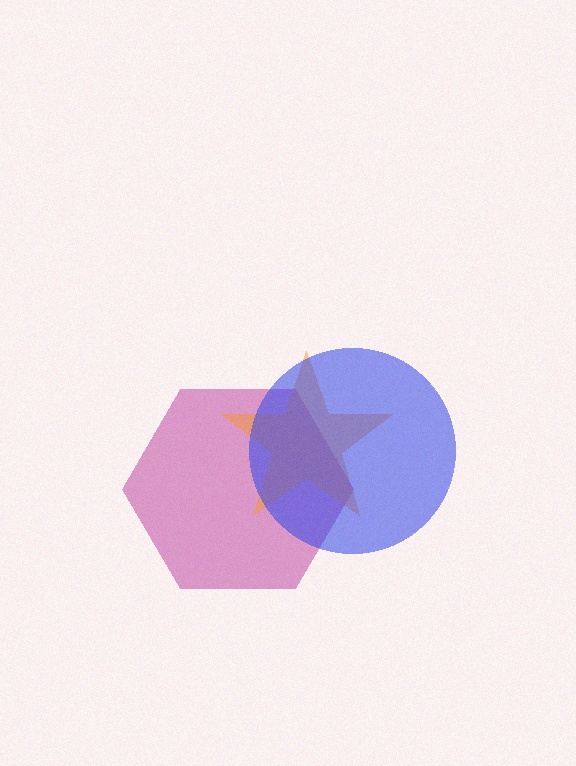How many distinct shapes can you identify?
There are 3 distinct shapes: a magenta hexagon, an orange star, a blue circle.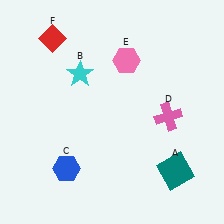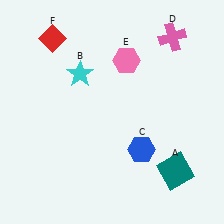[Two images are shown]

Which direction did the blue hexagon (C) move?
The blue hexagon (C) moved right.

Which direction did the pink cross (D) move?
The pink cross (D) moved up.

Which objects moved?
The objects that moved are: the blue hexagon (C), the pink cross (D).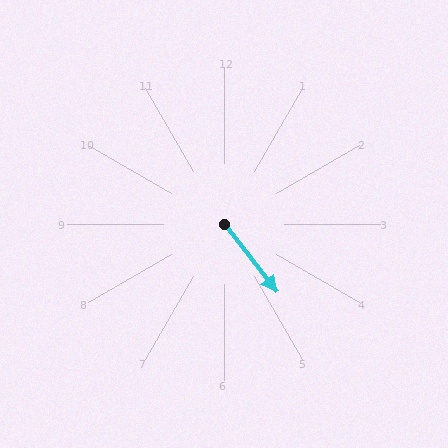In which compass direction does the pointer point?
Southeast.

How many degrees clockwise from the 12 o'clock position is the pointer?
Approximately 142 degrees.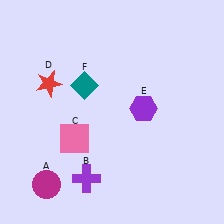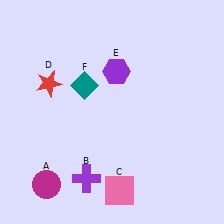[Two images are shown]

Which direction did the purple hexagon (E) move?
The purple hexagon (E) moved up.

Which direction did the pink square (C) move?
The pink square (C) moved down.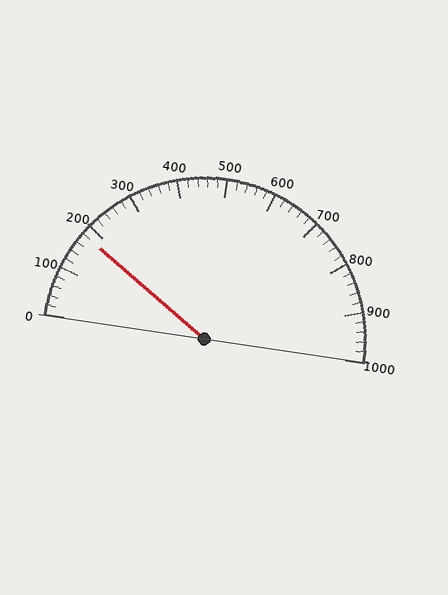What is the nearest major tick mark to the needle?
The nearest major tick mark is 200.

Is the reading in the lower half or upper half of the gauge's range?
The reading is in the lower half of the range (0 to 1000).